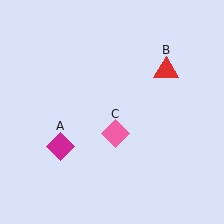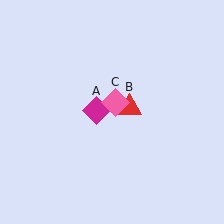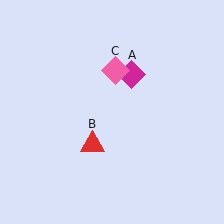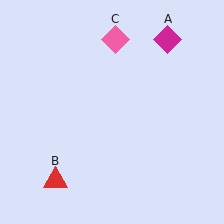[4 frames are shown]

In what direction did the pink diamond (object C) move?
The pink diamond (object C) moved up.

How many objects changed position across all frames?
3 objects changed position: magenta diamond (object A), red triangle (object B), pink diamond (object C).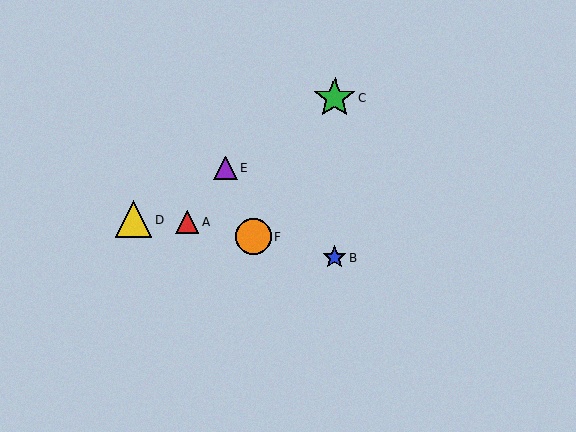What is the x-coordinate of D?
Object D is at x≈134.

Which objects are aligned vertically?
Objects B, C are aligned vertically.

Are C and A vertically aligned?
No, C is at x≈335 and A is at x≈187.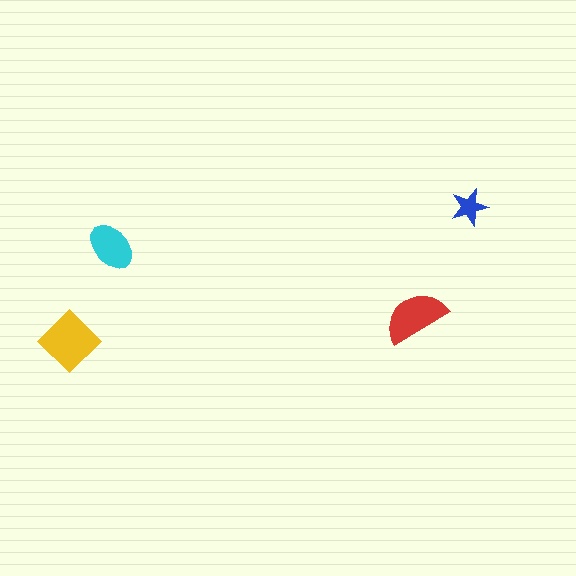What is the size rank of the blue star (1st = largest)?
4th.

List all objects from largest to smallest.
The yellow diamond, the red semicircle, the cyan ellipse, the blue star.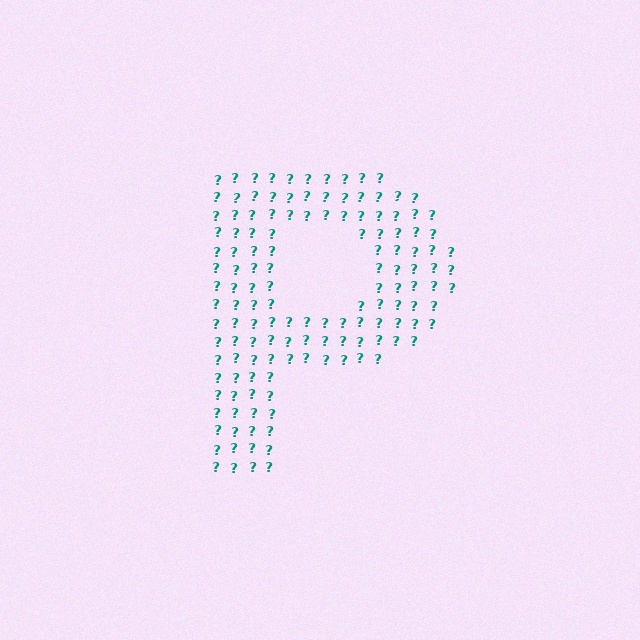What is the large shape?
The large shape is the letter P.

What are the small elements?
The small elements are question marks.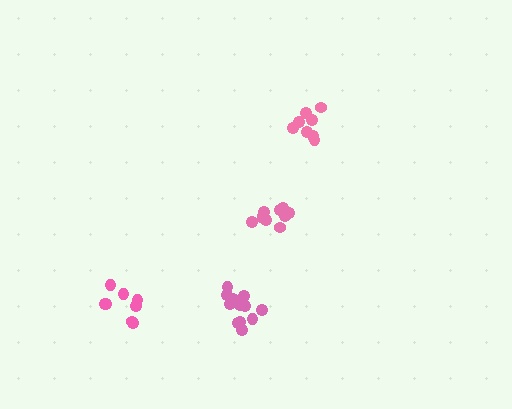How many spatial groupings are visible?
There are 4 spatial groupings.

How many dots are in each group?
Group 1: 12 dots, Group 2: 8 dots, Group 3: 8 dots, Group 4: 10 dots (38 total).